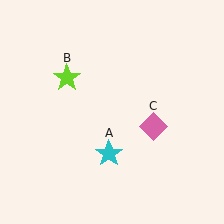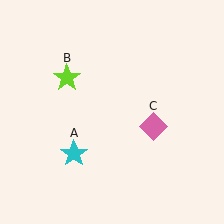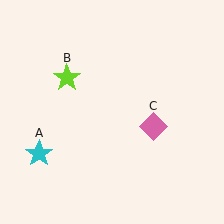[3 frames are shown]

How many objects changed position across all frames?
1 object changed position: cyan star (object A).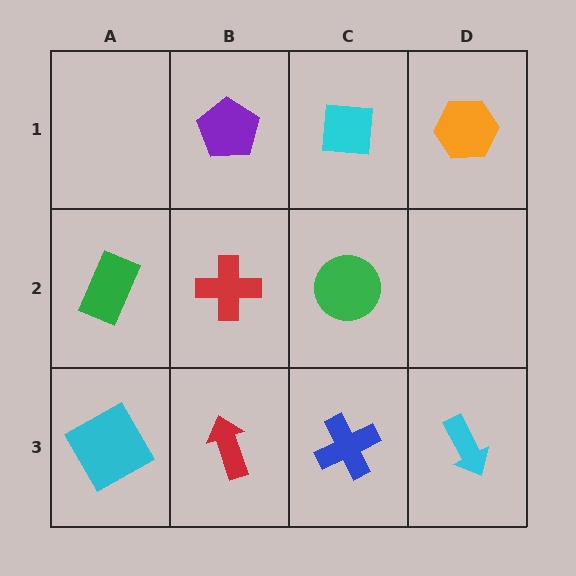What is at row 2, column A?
A green rectangle.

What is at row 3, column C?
A blue cross.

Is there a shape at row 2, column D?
No, that cell is empty.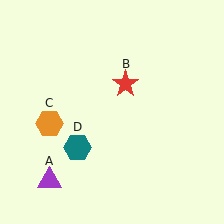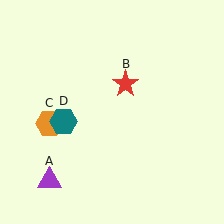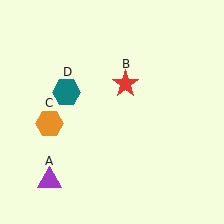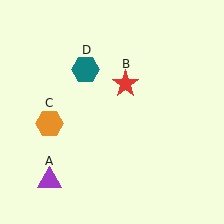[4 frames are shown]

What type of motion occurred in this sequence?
The teal hexagon (object D) rotated clockwise around the center of the scene.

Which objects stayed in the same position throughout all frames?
Purple triangle (object A) and red star (object B) and orange hexagon (object C) remained stationary.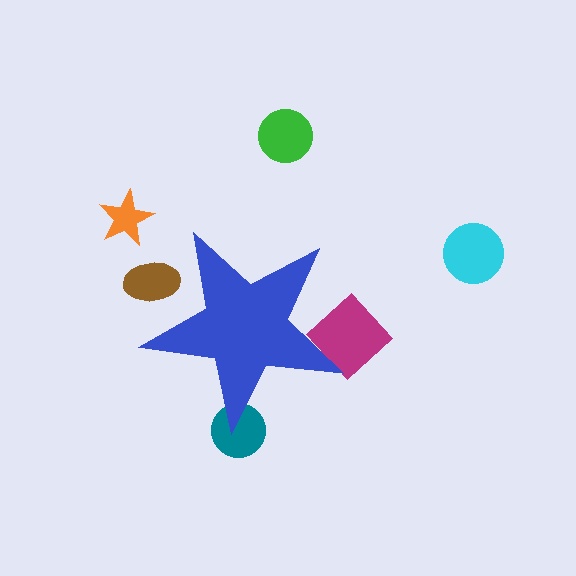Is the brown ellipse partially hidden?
Yes, the brown ellipse is partially hidden behind the blue star.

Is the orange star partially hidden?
No, the orange star is fully visible.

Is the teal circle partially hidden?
Yes, the teal circle is partially hidden behind the blue star.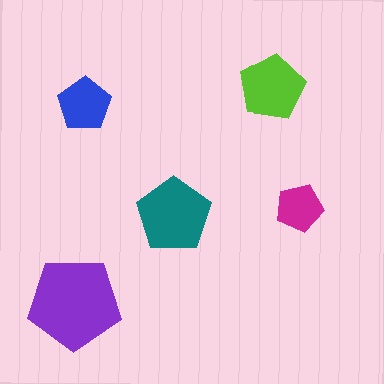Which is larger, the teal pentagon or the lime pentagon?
The teal one.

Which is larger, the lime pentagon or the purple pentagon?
The purple one.